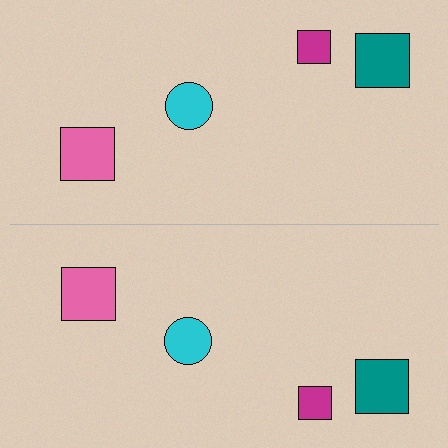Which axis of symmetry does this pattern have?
The pattern has a horizontal axis of symmetry running through the center of the image.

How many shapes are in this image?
There are 8 shapes in this image.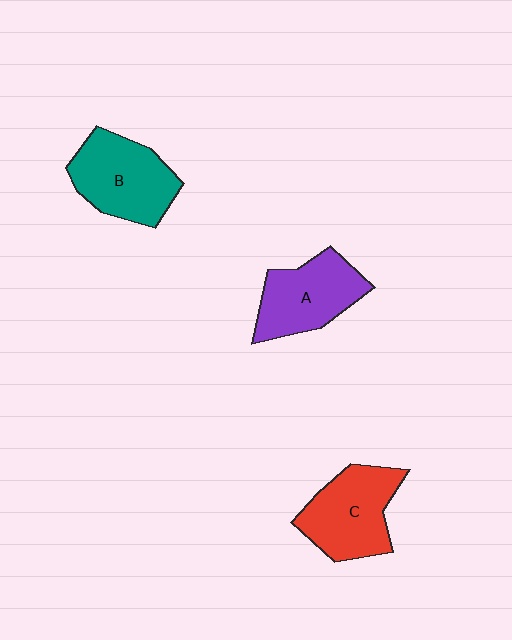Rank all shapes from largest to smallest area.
From largest to smallest: B (teal), C (red), A (purple).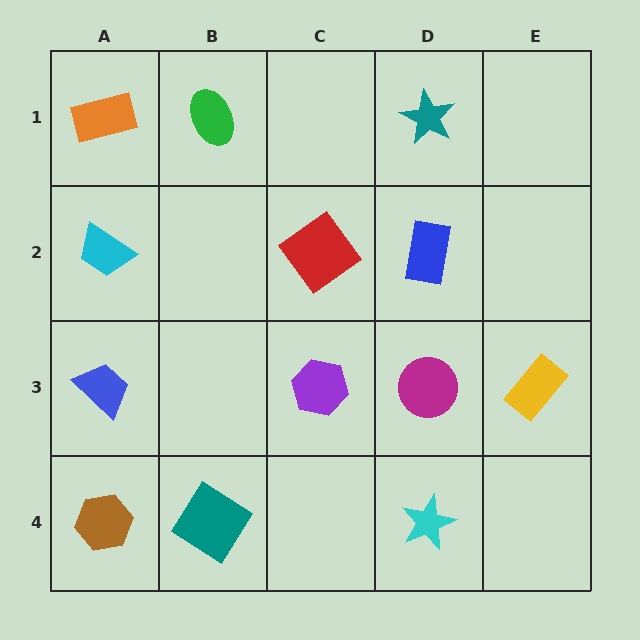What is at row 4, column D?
A cyan star.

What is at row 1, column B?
A green ellipse.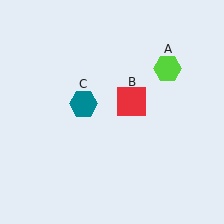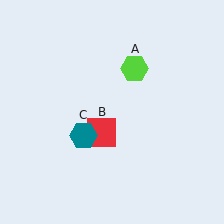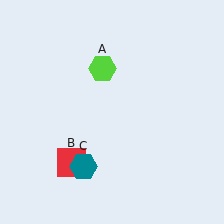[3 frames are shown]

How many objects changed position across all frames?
3 objects changed position: lime hexagon (object A), red square (object B), teal hexagon (object C).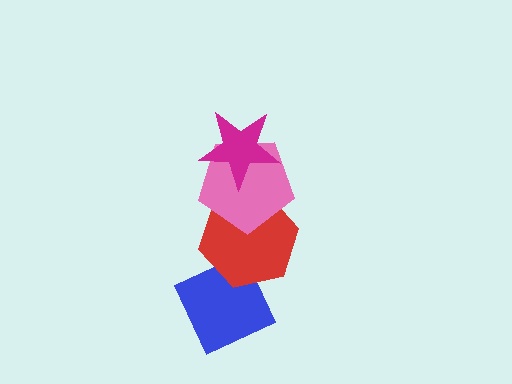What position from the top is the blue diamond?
The blue diamond is 4th from the top.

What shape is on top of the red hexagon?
The pink pentagon is on top of the red hexagon.